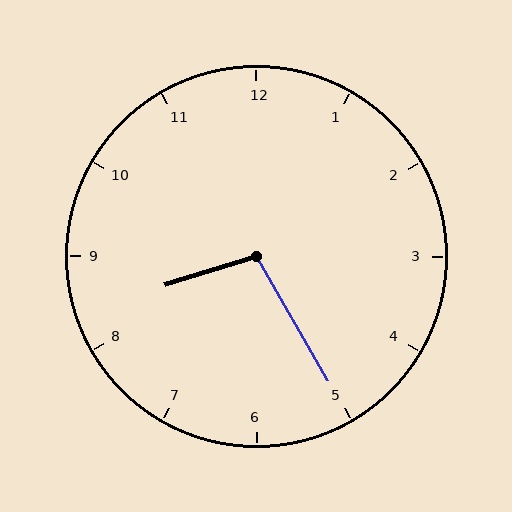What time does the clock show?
8:25.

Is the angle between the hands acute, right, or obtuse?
It is obtuse.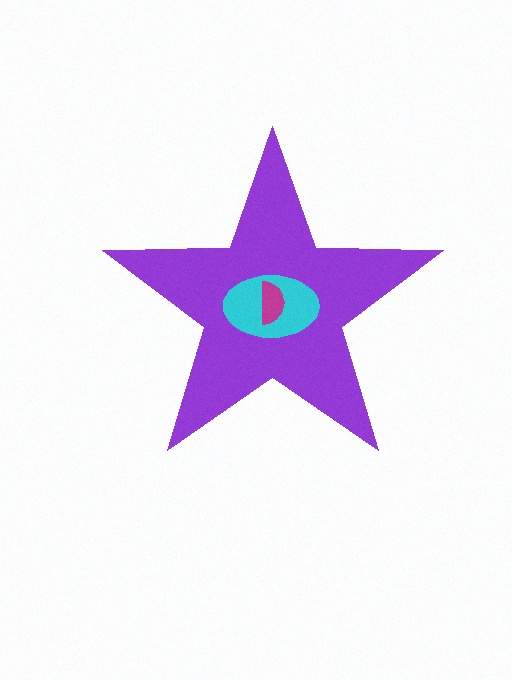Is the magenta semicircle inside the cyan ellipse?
Yes.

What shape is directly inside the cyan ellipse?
The magenta semicircle.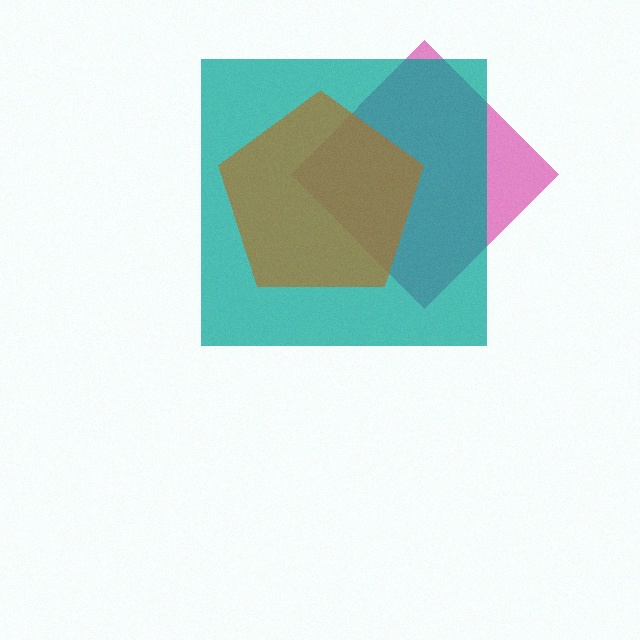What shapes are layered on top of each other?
The layered shapes are: a magenta diamond, a teal square, a brown pentagon.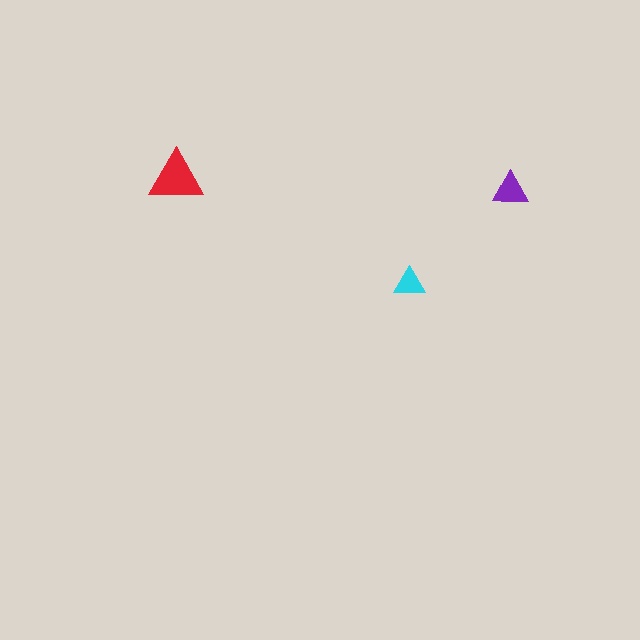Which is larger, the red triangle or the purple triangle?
The red one.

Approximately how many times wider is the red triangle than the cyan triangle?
About 1.5 times wider.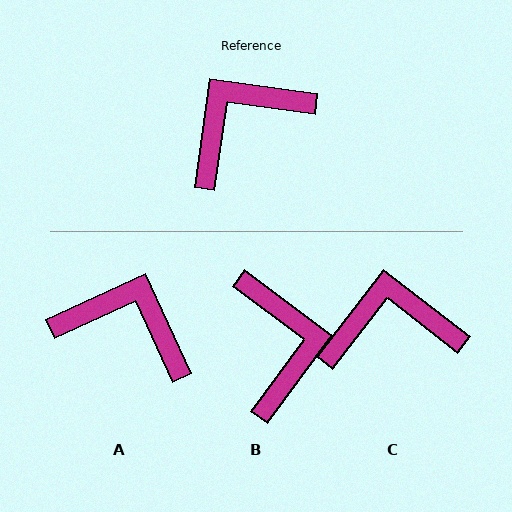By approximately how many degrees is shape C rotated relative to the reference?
Approximately 30 degrees clockwise.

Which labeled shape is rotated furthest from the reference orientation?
B, about 118 degrees away.